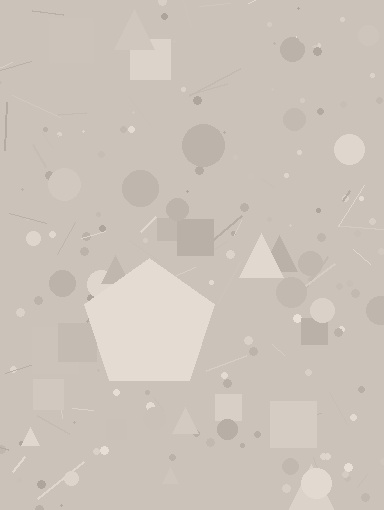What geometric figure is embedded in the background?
A pentagon is embedded in the background.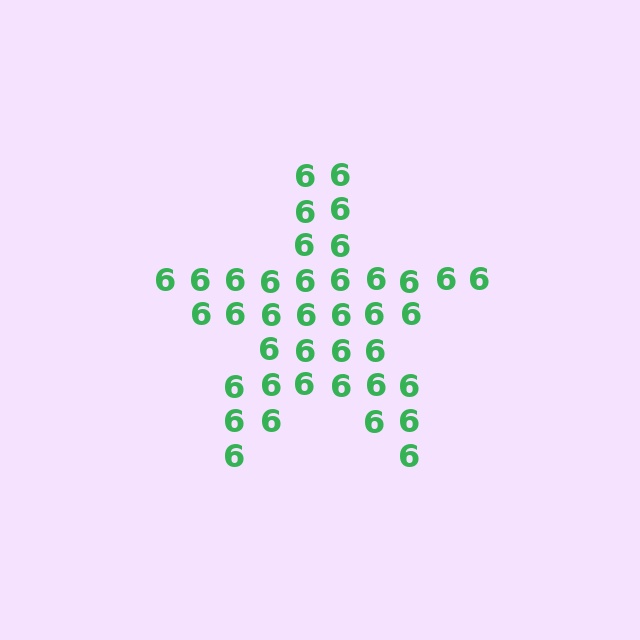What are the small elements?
The small elements are digit 6's.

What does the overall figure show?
The overall figure shows a star.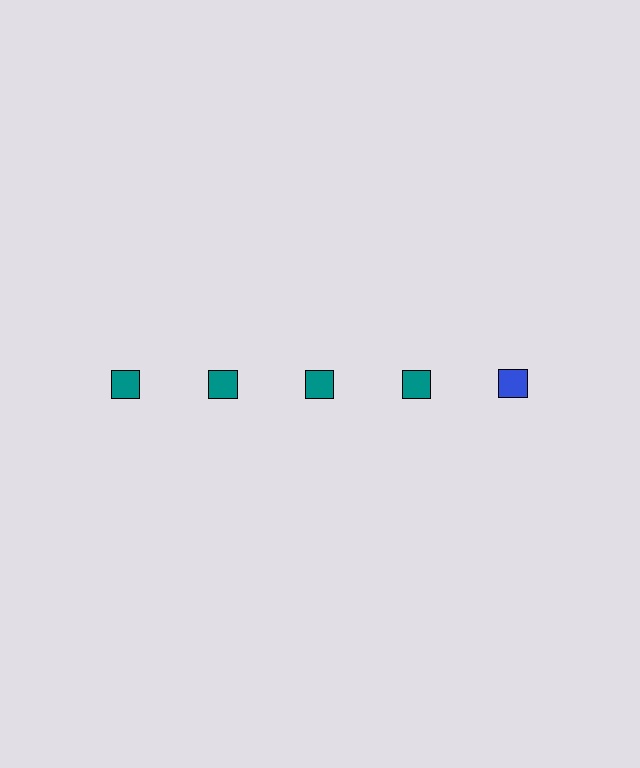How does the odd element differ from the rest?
It has a different color: blue instead of teal.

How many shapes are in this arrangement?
There are 5 shapes arranged in a grid pattern.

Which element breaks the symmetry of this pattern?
The blue square in the top row, rightmost column breaks the symmetry. All other shapes are teal squares.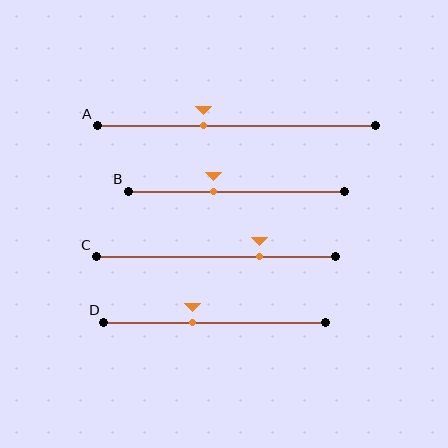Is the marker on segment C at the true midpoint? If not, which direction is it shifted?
No, the marker on segment C is shifted to the right by about 18% of the segment length.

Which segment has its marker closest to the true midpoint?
Segment D has its marker closest to the true midpoint.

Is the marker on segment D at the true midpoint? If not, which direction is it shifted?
No, the marker on segment D is shifted to the left by about 10% of the segment length.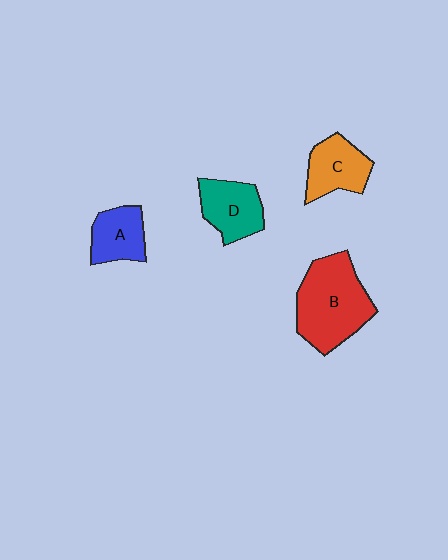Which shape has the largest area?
Shape B (red).